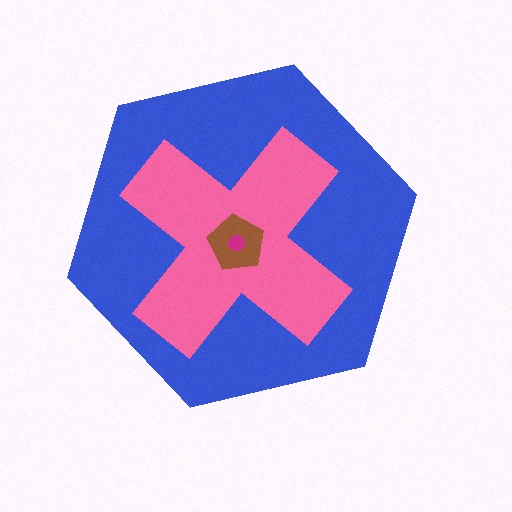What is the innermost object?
The magenta circle.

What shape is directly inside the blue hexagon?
The pink cross.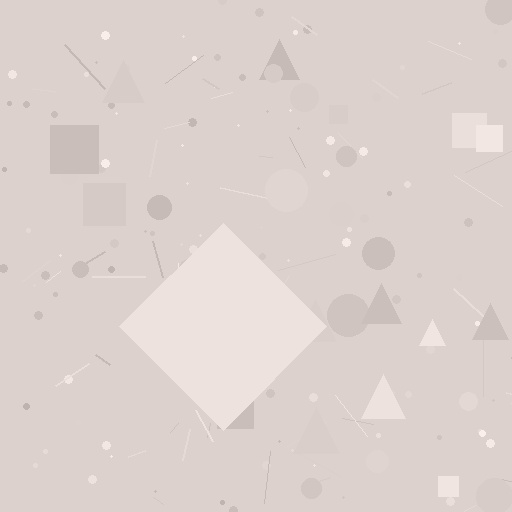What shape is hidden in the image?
A diamond is hidden in the image.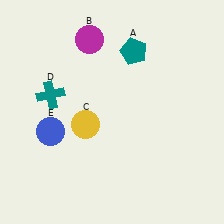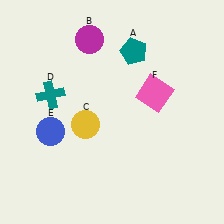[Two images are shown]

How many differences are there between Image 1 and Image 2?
There is 1 difference between the two images.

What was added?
A pink square (F) was added in Image 2.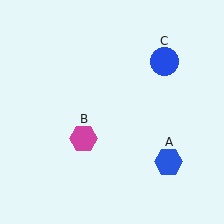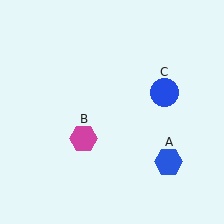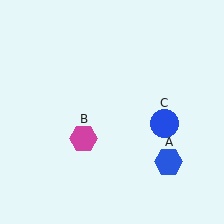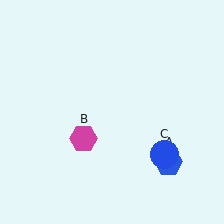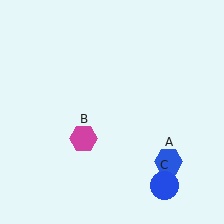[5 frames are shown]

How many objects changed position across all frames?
1 object changed position: blue circle (object C).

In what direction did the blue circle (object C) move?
The blue circle (object C) moved down.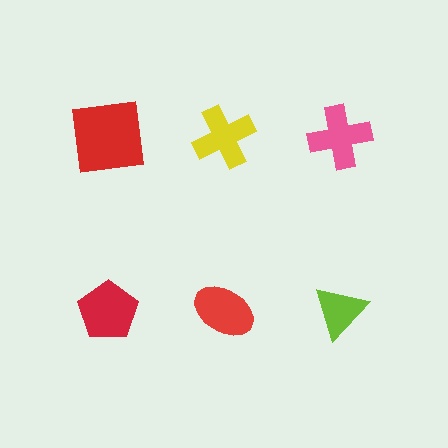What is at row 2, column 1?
A red pentagon.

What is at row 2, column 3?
A lime triangle.